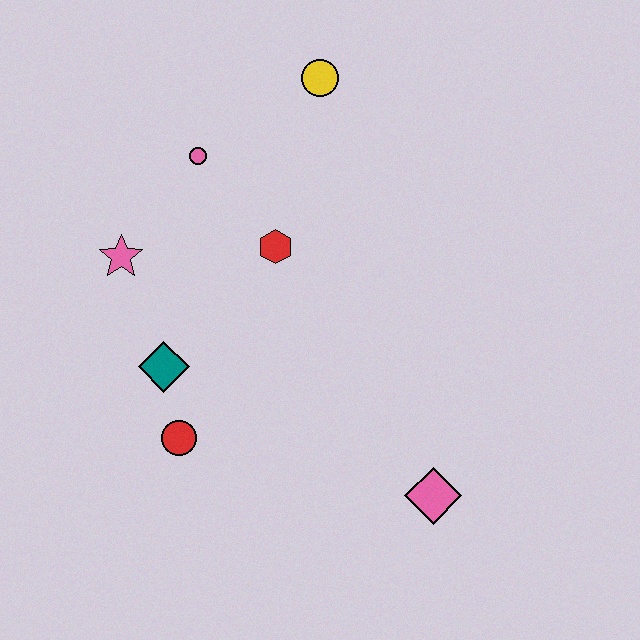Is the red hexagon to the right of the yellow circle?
No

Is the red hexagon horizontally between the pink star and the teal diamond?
No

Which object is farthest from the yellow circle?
The pink diamond is farthest from the yellow circle.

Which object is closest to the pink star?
The teal diamond is closest to the pink star.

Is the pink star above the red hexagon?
No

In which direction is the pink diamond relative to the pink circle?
The pink diamond is below the pink circle.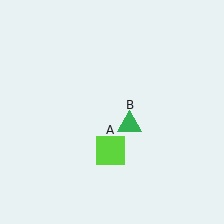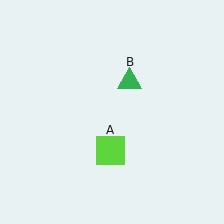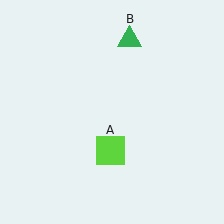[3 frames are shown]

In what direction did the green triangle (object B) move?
The green triangle (object B) moved up.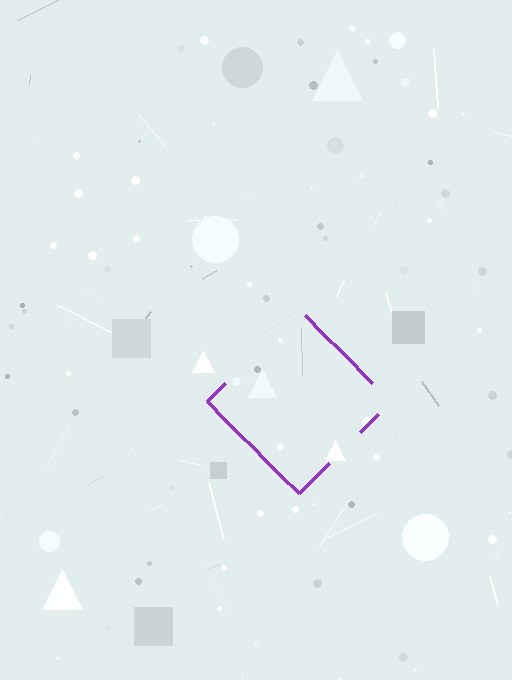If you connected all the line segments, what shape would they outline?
They would outline a diamond.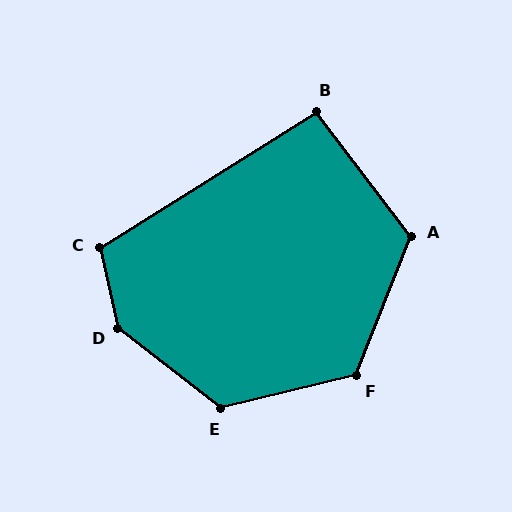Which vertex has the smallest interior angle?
B, at approximately 95 degrees.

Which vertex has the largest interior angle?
D, at approximately 140 degrees.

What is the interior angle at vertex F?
Approximately 125 degrees (obtuse).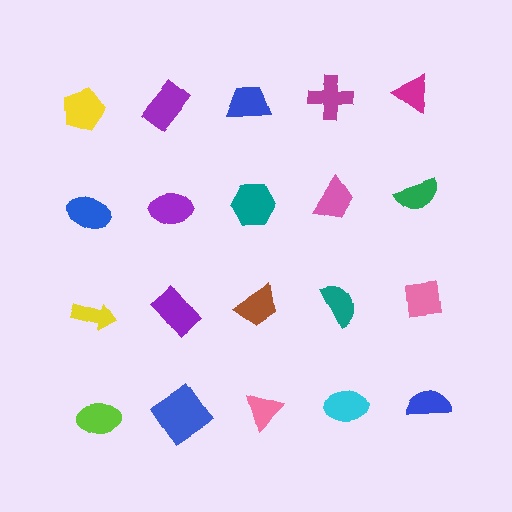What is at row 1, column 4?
A magenta cross.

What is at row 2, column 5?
A green semicircle.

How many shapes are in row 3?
5 shapes.